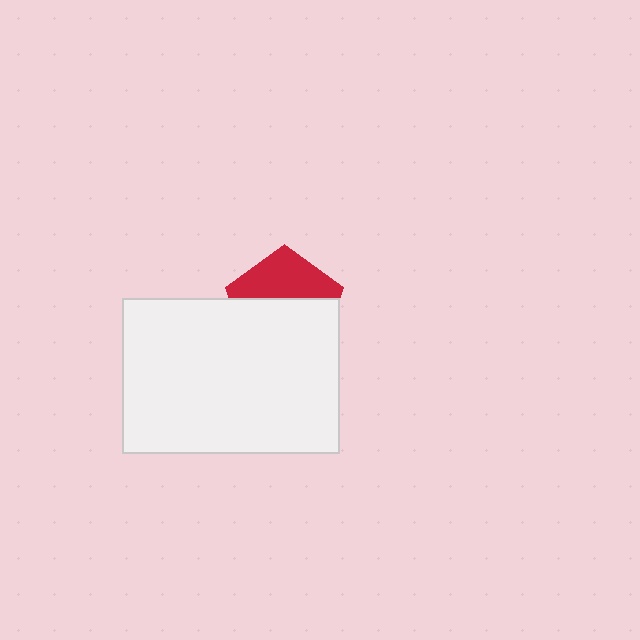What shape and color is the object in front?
The object in front is a white rectangle.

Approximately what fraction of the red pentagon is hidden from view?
Roughly 60% of the red pentagon is hidden behind the white rectangle.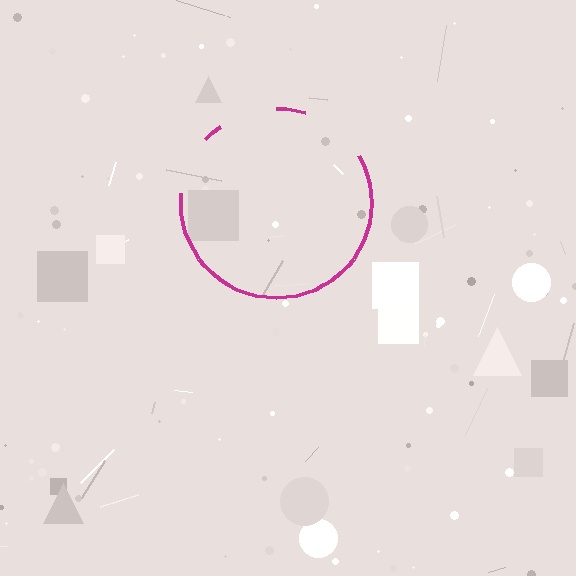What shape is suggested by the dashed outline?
The dashed outline suggests a circle.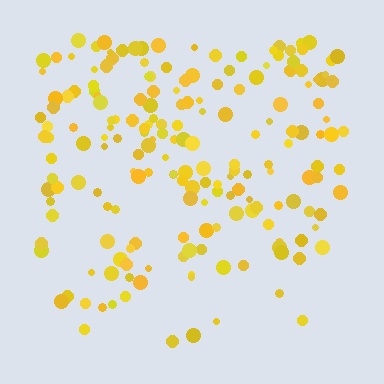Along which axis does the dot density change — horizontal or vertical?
Vertical.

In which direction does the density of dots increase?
From bottom to top, with the top side densest.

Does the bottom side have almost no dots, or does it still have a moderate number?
Still a moderate number, just noticeably fewer than the top.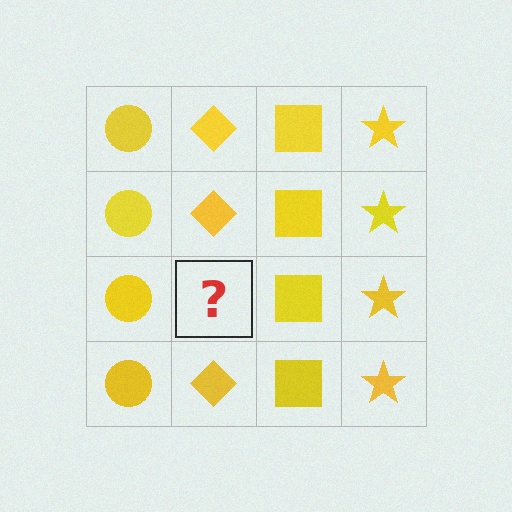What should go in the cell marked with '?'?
The missing cell should contain a yellow diamond.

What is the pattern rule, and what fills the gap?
The rule is that each column has a consistent shape. The gap should be filled with a yellow diamond.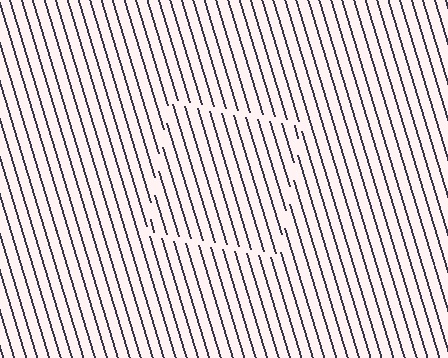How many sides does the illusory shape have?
4 sides — the line-ends trace a square.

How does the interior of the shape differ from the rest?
The interior of the shape contains the same grating, shifted by half a period — the contour is defined by the phase discontinuity where line-ends from the inner and outer gratings abut.